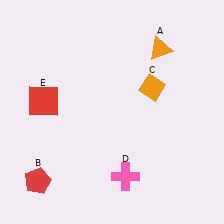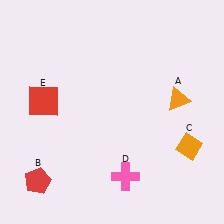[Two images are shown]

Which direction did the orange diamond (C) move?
The orange diamond (C) moved down.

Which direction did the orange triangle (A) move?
The orange triangle (A) moved down.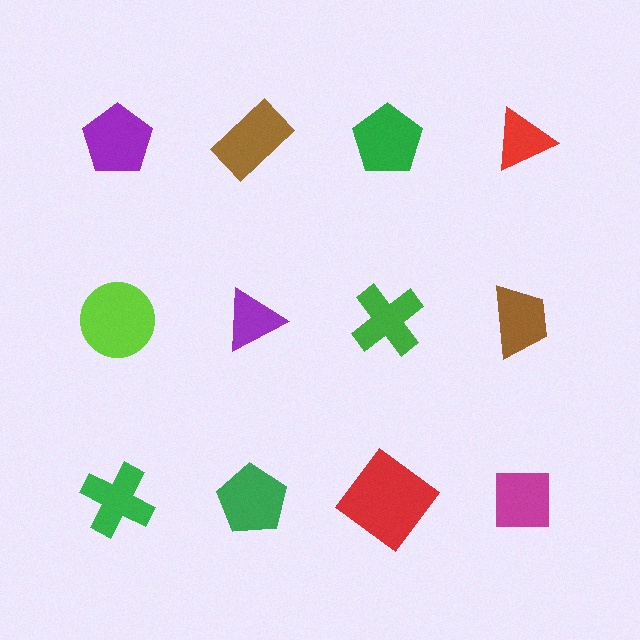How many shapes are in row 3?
4 shapes.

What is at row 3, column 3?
A red diamond.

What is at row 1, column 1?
A purple pentagon.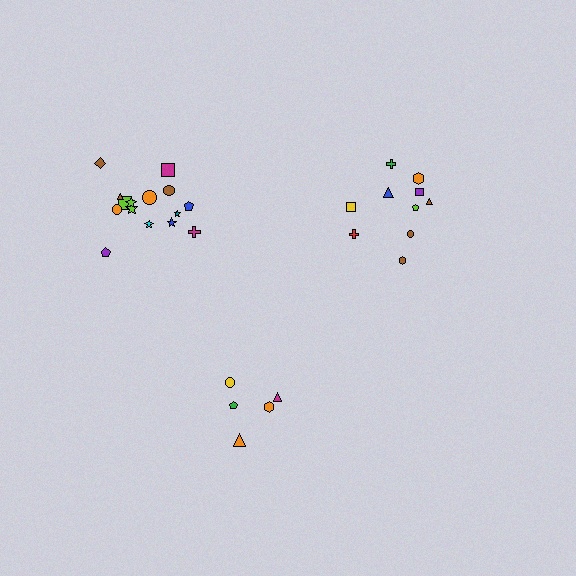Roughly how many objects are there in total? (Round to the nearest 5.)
Roughly 30 objects in total.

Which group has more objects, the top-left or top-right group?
The top-left group.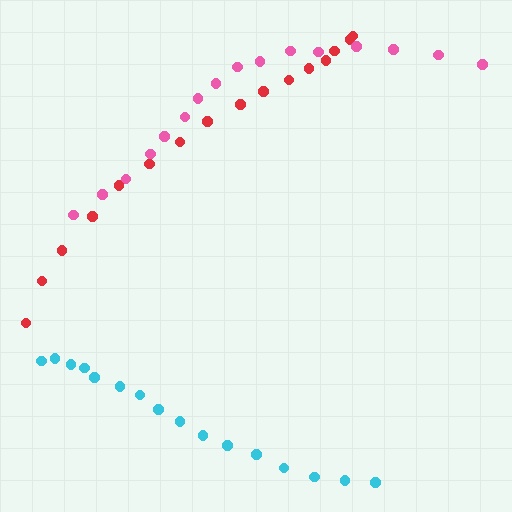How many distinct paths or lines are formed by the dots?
There are 3 distinct paths.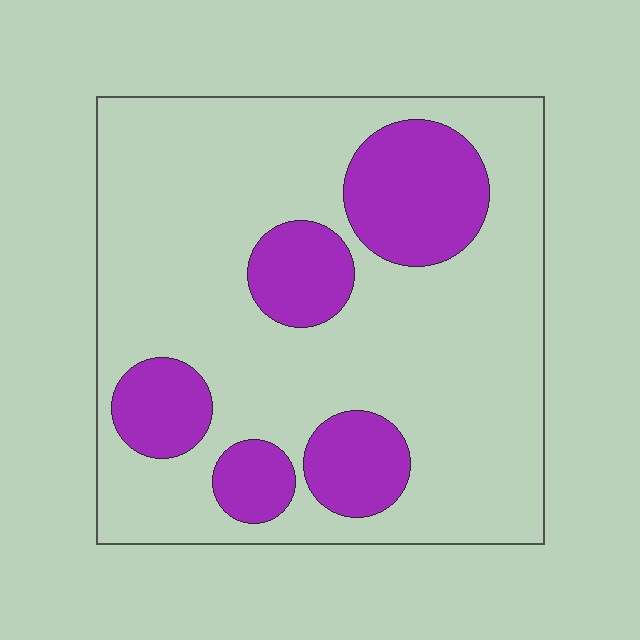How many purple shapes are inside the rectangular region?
5.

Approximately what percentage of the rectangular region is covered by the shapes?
Approximately 25%.